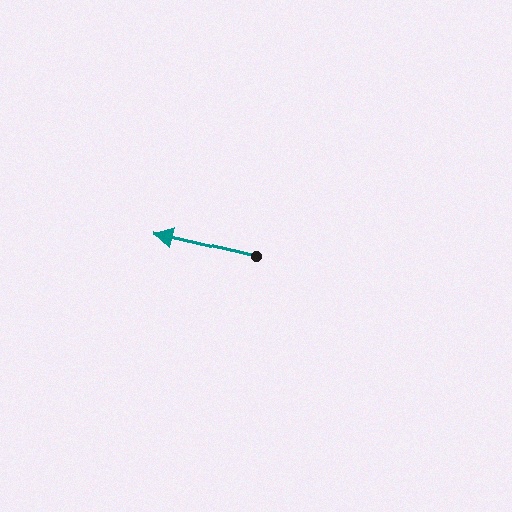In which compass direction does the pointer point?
West.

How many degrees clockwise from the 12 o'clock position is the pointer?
Approximately 283 degrees.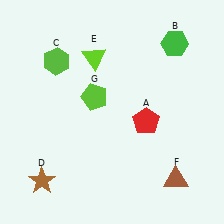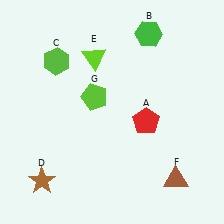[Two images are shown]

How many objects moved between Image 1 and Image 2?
1 object moved between the two images.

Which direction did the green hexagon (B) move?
The green hexagon (B) moved left.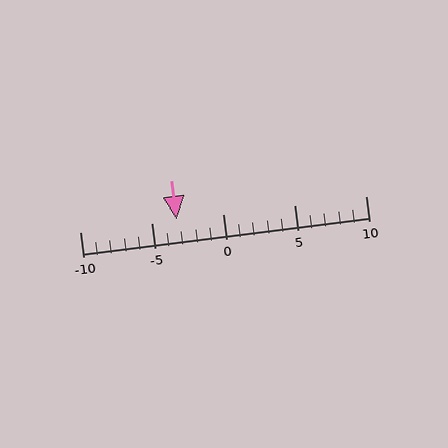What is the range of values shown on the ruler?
The ruler shows values from -10 to 10.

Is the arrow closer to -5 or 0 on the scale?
The arrow is closer to -5.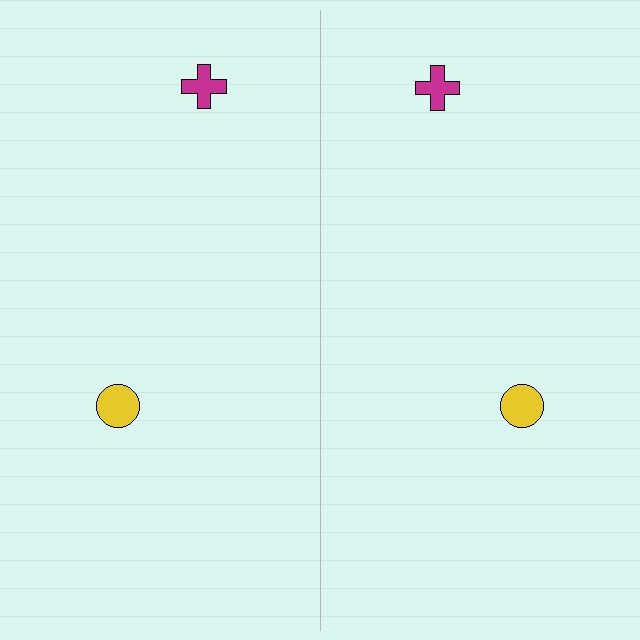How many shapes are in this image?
There are 4 shapes in this image.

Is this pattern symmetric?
Yes, this pattern has bilateral (reflection) symmetry.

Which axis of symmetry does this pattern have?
The pattern has a vertical axis of symmetry running through the center of the image.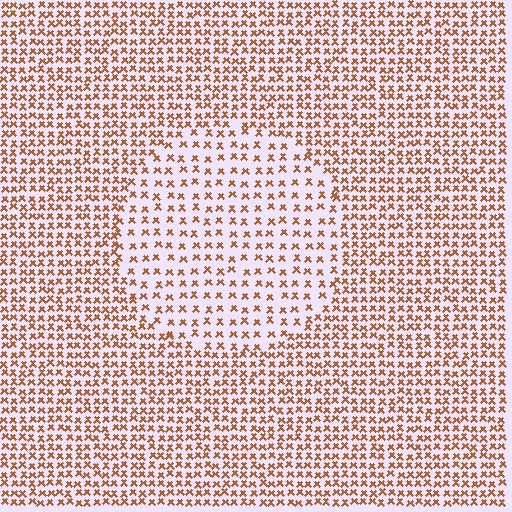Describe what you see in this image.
The image contains small brown elements arranged at two different densities. A circle-shaped region is visible where the elements are less densely packed than the surrounding area.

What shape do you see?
I see a circle.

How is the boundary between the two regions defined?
The boundary is defined by a change in element density (approximately 1.9x ratio). All elements are the same color, size, and shape.